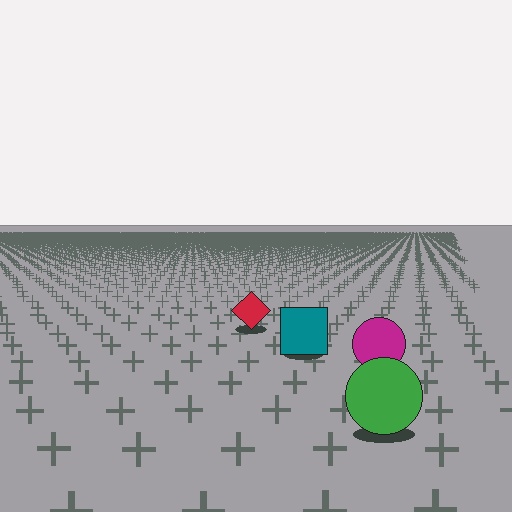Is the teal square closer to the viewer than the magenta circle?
No. The magenta circle is closer — you can tell from the texture gradient: the ground texture is coarser near it.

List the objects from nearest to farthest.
From nearest to farthest: the green circle, the magenta circle, the teal square, the red diamond.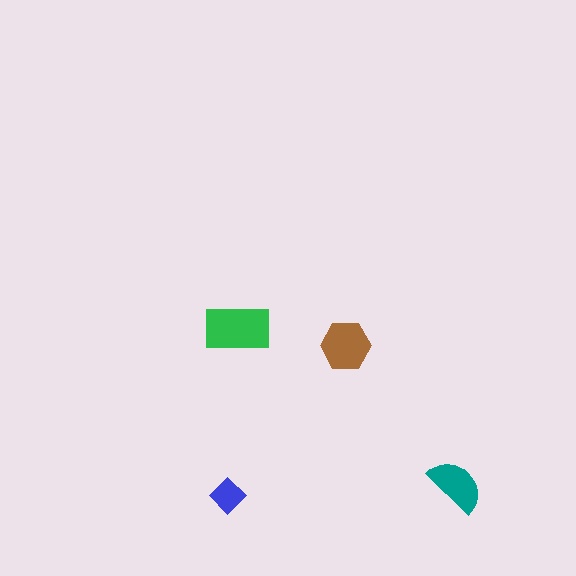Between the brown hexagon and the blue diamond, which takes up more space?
The brown hexagon.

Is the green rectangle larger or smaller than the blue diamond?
Larger.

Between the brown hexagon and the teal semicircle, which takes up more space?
The brown hexagon.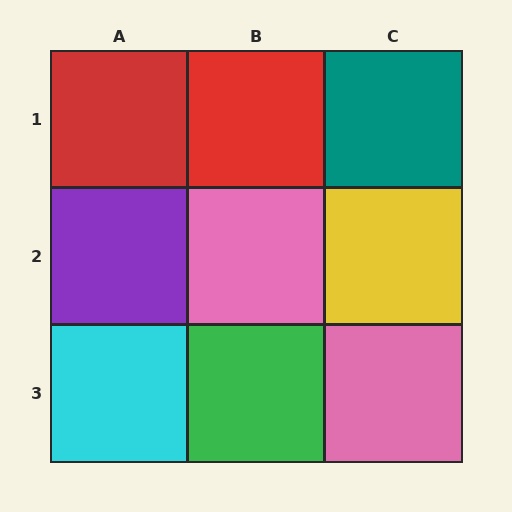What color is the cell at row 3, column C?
Pink.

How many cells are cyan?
1 cell is cyan.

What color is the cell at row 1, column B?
Red.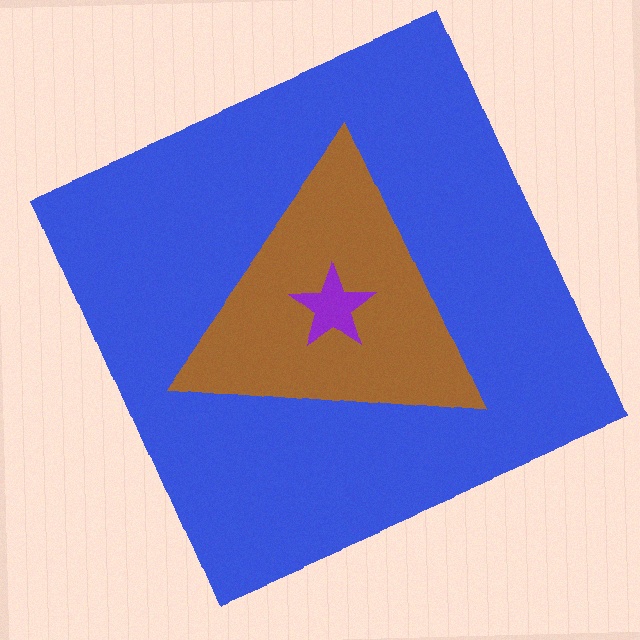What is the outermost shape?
The blue square.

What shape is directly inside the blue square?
The brown triangle.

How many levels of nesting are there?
3.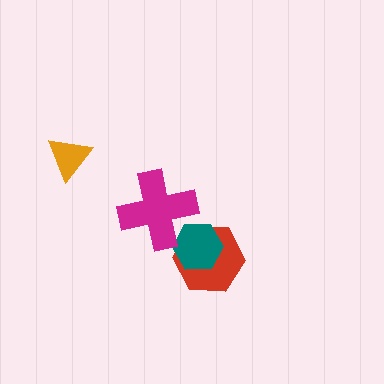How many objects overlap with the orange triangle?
0 objects overlap with the orange triangle.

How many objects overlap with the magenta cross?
1 object overlaps with the magenta cross.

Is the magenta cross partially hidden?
No, no other shape covers it.